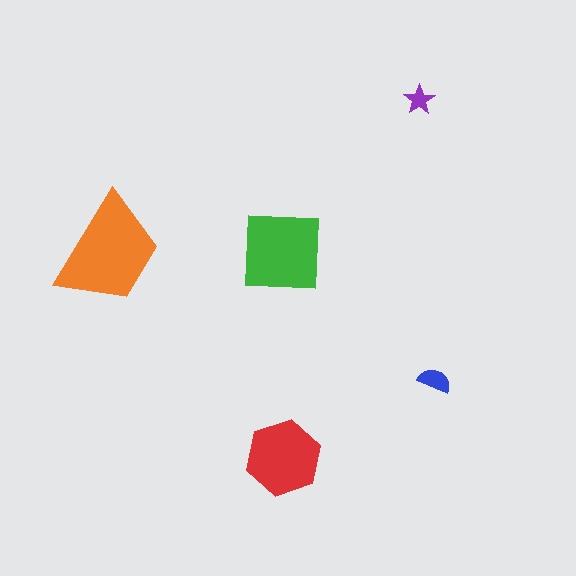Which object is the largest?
The orange trapezoid.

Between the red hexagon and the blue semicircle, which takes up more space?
The red hexagon.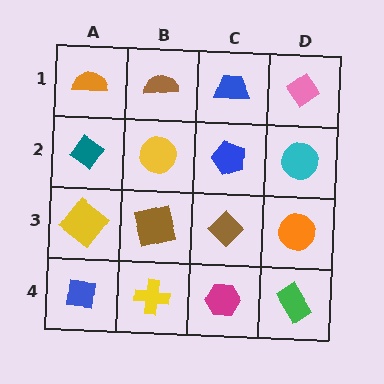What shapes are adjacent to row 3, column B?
A yellow circle (row 2, column B), a yellow cross (row 4, column B), a yellow diamond (row 3, column A), a brown diamond (row 3, column C).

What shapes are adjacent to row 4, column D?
An orange circle (row 3, column D), a magenta hexagon (row 4, column C).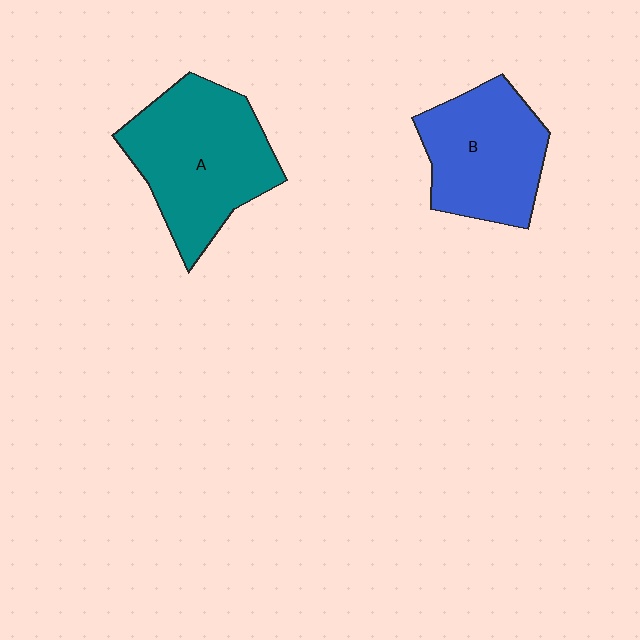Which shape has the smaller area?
Shape B (blue).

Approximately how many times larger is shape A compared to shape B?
Approximately 1.2 times.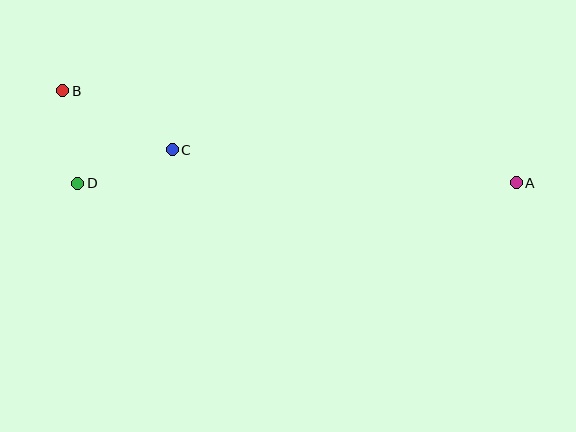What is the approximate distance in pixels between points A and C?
The distance between A and C is approximately 345 pixels.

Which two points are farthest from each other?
Points A and B are farthest from each other.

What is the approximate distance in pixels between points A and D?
The distance between A and D is approximately 438 pixels.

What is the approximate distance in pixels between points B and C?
The distance between B and C is approximately 125 pixels.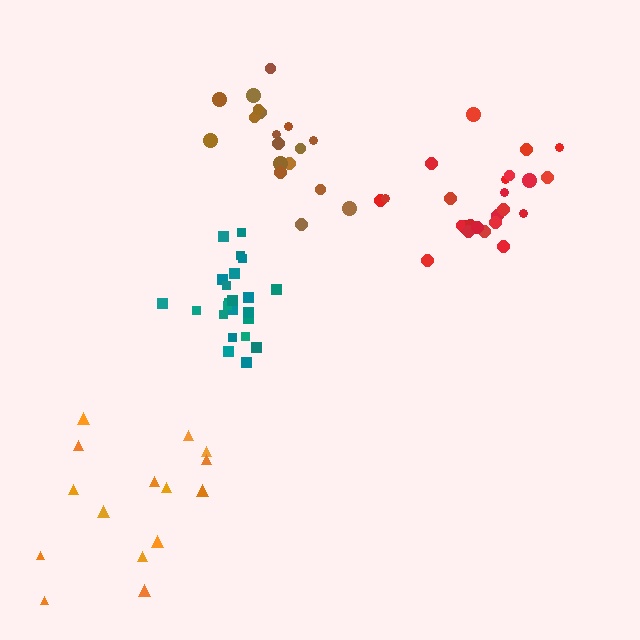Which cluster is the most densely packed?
Teal.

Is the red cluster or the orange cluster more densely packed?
Red.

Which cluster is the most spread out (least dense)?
Orange.